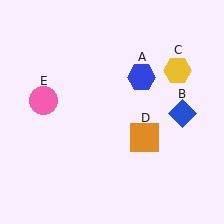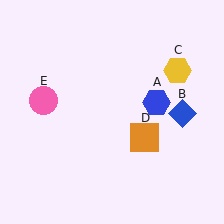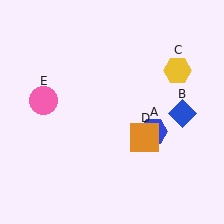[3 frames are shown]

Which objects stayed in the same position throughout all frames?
Blue diamond (object B) and yellow hexagon (object C) and orange square (object D) and pink circle (object E) remained stationary.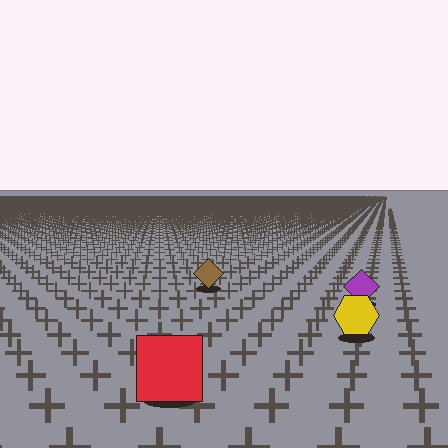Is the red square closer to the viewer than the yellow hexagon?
Yes. The red square is closer — you can tell from the texture gradient: the ground texture is coarser near it.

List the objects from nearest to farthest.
From nearest to farthest: the red square, the yellow hexagon, the purple diamond, the brown diamond.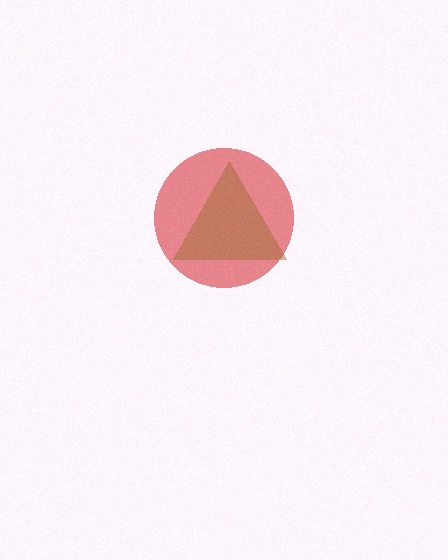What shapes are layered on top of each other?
The layered shapes are: a red circle, a brown triangle.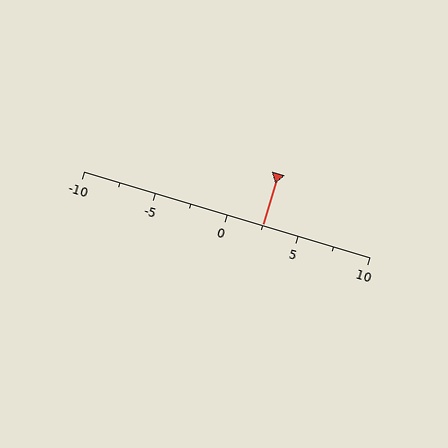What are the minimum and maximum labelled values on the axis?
The axis runs from -10 to 10.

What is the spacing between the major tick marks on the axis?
The major ticks are spaced 5 apart.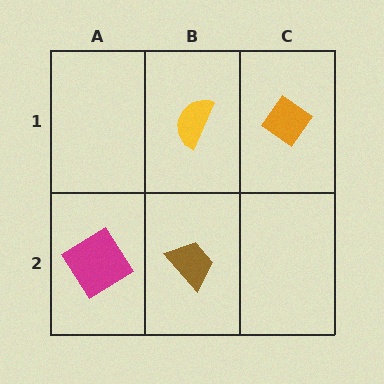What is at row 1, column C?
An orange diamond.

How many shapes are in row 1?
2 shapes.